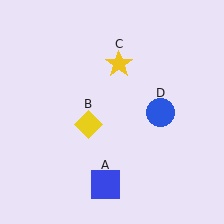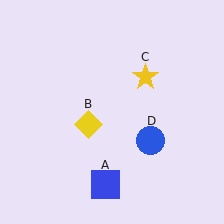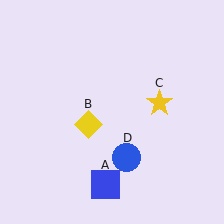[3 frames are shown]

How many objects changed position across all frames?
2 objects changed position: yellow star (object C), blue circle (object D).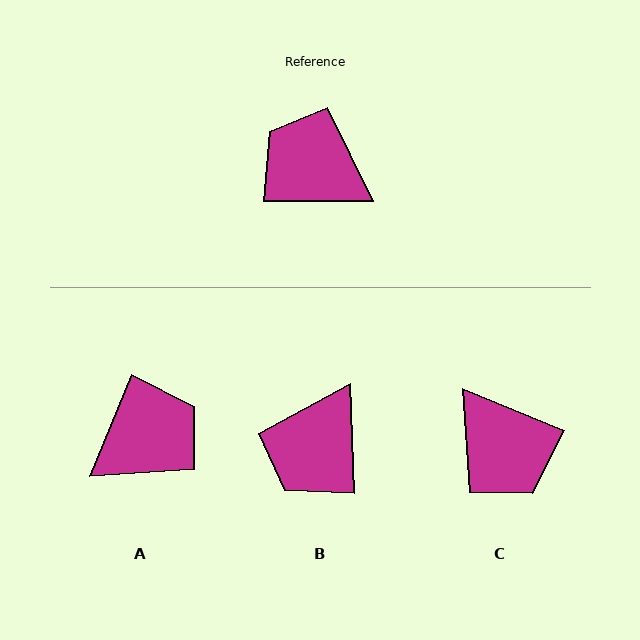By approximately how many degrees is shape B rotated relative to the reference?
Approximately 92 degrees counter-clockwise.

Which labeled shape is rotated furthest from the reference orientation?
C, about 158 degrees away.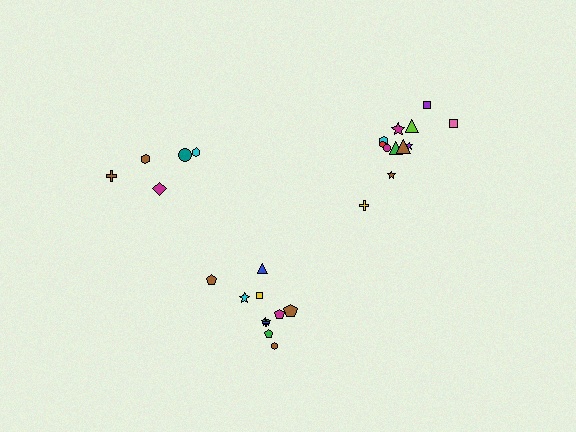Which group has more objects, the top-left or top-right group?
The top-right group.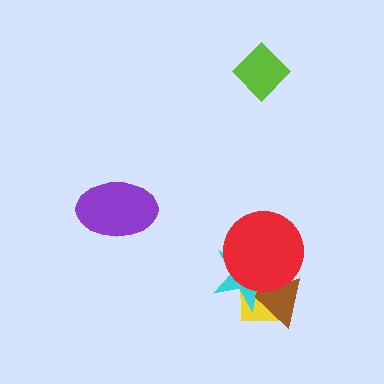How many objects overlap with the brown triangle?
3 objects overlap with the brown triangle.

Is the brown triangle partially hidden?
Yes, it is partially covered by another shape.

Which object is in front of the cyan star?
The red circle is in front of the cyan star.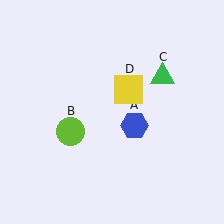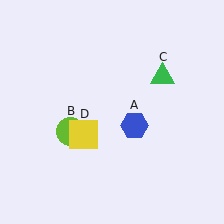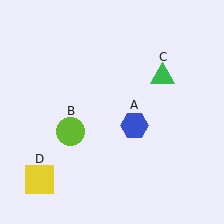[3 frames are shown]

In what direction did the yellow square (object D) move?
The yellow square (object D) moved down and to the left.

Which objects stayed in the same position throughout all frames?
Blue hexagon (object A) and lime circle (object B) and green triangle (object C) remained stationary.